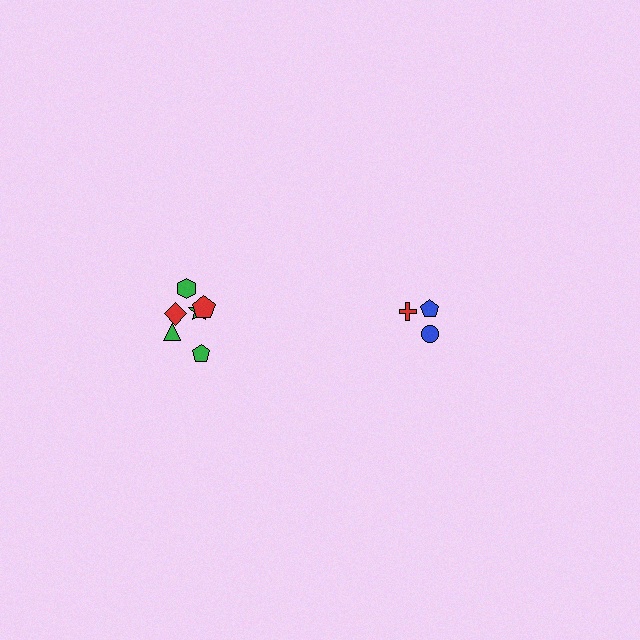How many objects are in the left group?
There are 6 objects.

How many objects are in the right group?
There are 3 objects.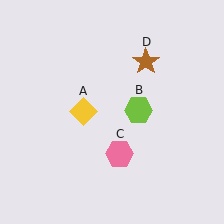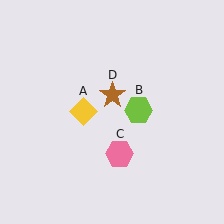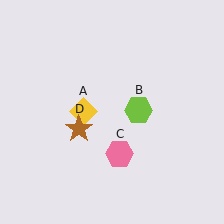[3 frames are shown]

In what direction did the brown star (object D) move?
The brown star (object D) moved down and to the left.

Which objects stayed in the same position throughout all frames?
Yellow diamond (object A) and lime hexagon (object B) and pink hexagon (object C) remained stationary.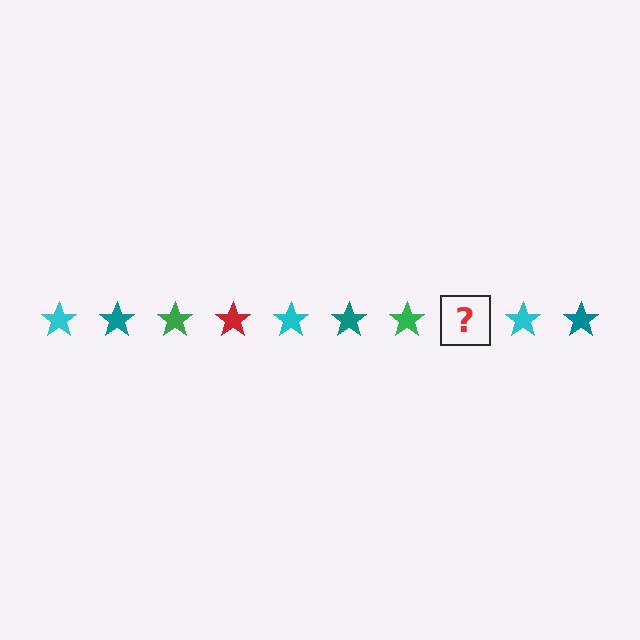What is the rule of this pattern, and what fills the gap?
The rule is that the pattern cycles through cyan, teal, green, red stars. The gap should be filled with a red star.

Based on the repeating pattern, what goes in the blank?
The blank should be a red star.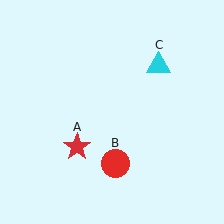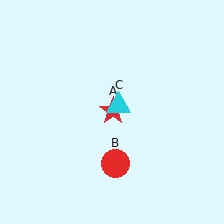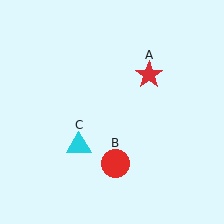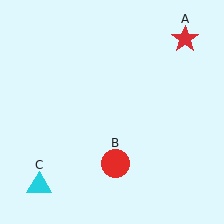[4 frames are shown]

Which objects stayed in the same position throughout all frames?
Red circle (object B) remained stationary.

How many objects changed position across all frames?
2 objects changed position: red star (object A), cyan triangle (object C).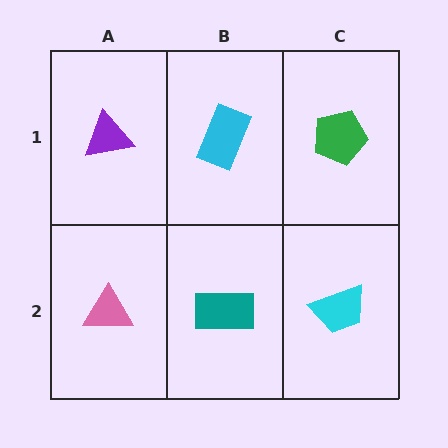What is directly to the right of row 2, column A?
A teal rectangle.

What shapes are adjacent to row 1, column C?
A cyan trapezoid (row 2, column C), a cyan rectangle (row 1, column B).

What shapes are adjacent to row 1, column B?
A teal rectangle (row 2, column B), a purple triangle (row 1, column A), a green pentagon (row 1, column C).